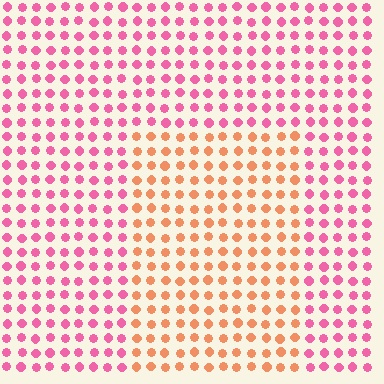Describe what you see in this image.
The image is filled with small pink elements in a uniform arrangement. A rectangle-shaped region is visible where the elements are tinted to a slightly different hue, forming a subtle color boundary.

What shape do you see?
I see a rectangle.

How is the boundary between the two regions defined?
The boundary is defined purely by a slight shift in hue (about 48 degrees). Spacing, size, and orientation are identical on both sides.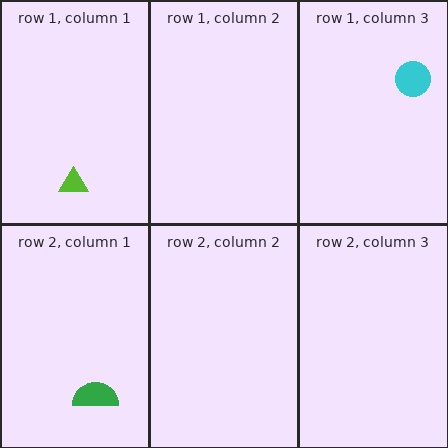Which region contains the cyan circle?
The row 1, column 3 region.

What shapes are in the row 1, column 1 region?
The lime triangle.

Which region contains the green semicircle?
The row 2, column 1 region.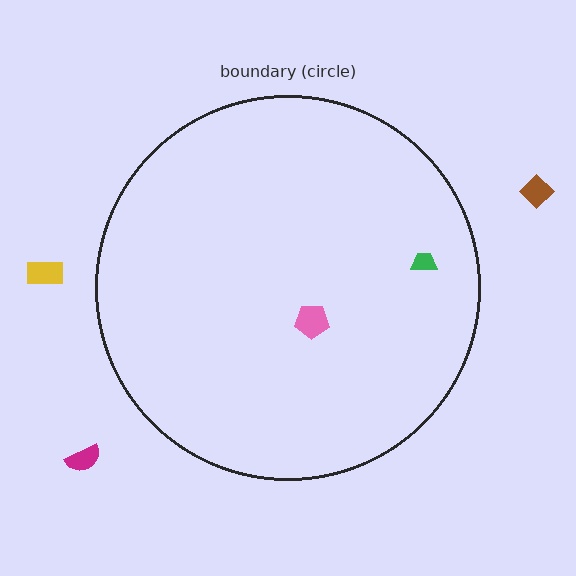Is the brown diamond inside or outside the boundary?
Outside.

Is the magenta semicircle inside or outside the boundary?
Outside.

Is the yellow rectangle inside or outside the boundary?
Outside.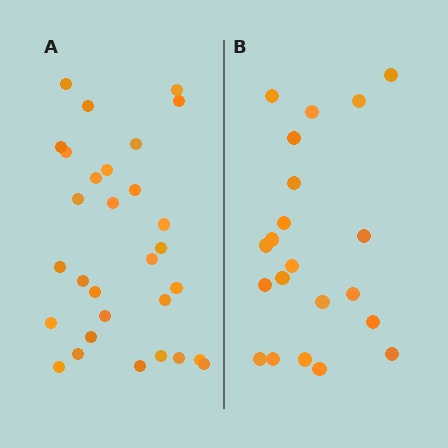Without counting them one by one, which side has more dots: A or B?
Region A (the left region) has more dots.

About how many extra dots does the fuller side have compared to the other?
Region A has roughly 8 or so more dots than region B.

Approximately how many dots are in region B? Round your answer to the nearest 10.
About 20 dots. (The exact count is 21, which rounds to 20.)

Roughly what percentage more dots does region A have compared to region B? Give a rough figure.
About 45% more.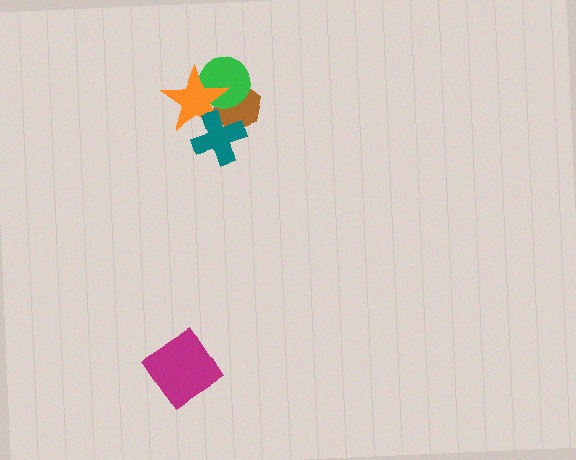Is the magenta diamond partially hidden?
No, no other shape covers it.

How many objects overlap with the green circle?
2 objects overlap with the green circle.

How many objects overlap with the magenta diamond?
0 objects overlap with the magenta diamond.